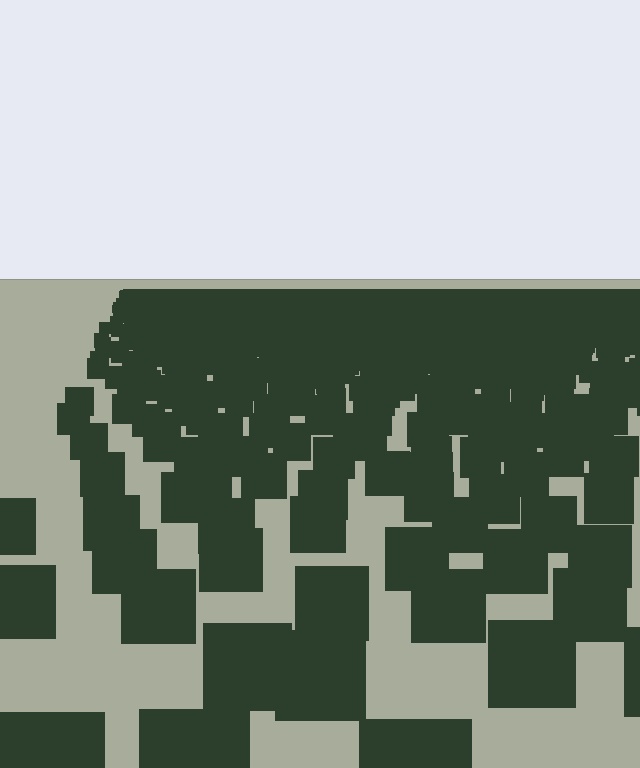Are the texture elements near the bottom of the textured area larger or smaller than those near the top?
Larger. Near the bottom, elements are closer to the viewer and appear at a bigger on-screen size.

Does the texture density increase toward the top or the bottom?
Density increases toward the top.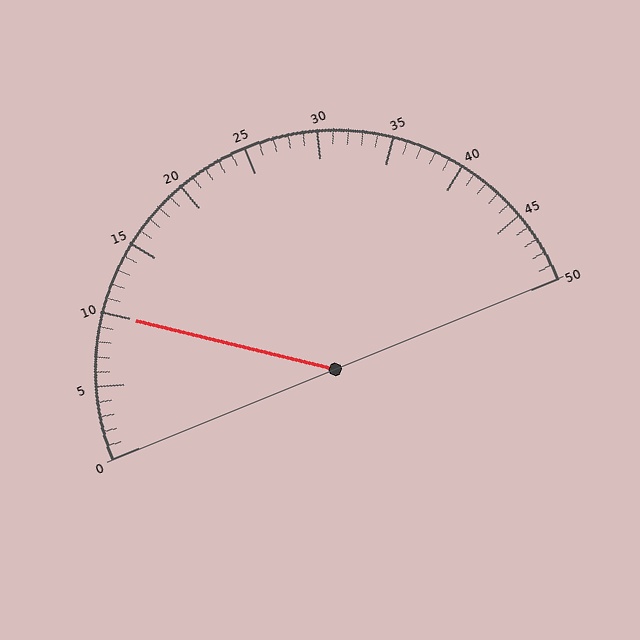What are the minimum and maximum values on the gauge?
The gauge ranges from 0 to 50.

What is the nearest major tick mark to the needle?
The nearest major tick mark is 10.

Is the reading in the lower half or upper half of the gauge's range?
The reading is in the lower half of the range (0 to 50).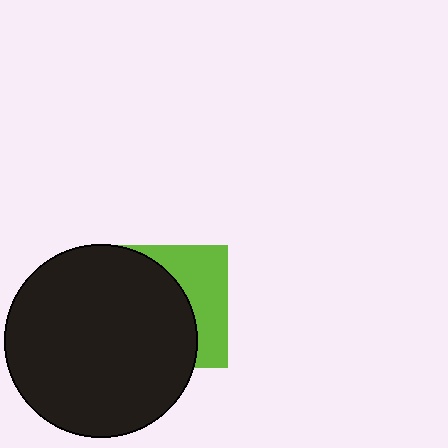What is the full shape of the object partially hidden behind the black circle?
The partially hidden object is a lime square.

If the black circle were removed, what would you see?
You would see the complete lime square.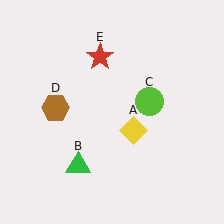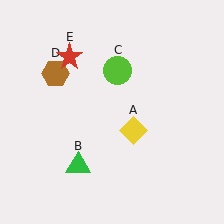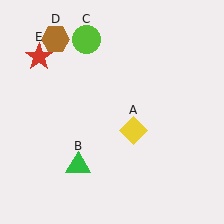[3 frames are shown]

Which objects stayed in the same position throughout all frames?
Yellow diamond (object A) and green triangle (object B) remained stationary.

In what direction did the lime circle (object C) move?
The lime circle (object C) moved up and to the left.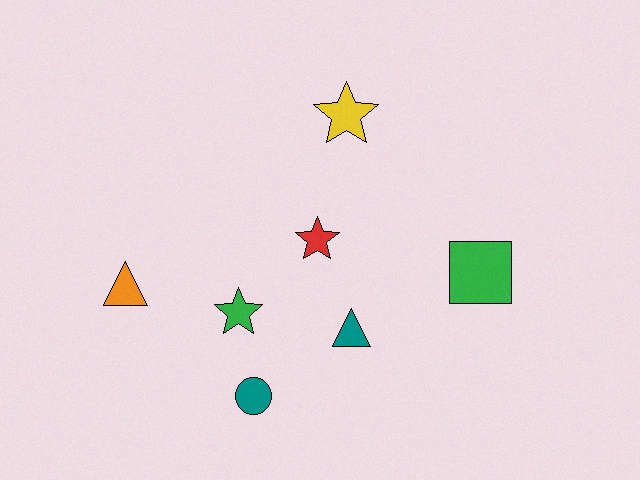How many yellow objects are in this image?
There is 1 yellow object.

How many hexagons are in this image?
There are no hexagons.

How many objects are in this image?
There are 7 objects.